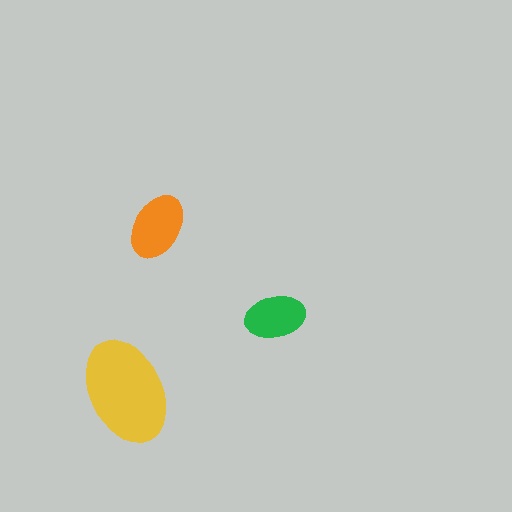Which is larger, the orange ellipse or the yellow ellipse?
The yellow one.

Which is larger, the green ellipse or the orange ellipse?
The orange one.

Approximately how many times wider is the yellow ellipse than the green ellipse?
About 2 times wider.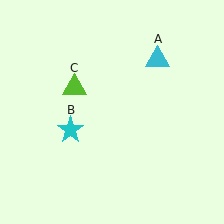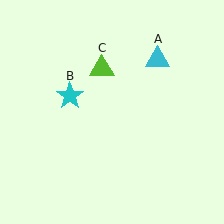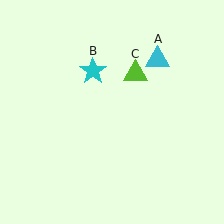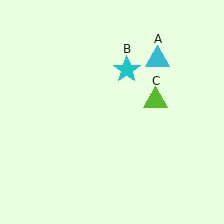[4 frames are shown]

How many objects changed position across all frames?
2 objects changed position: cyan star (object B), lime triangle (object C).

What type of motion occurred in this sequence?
The cyan star (object B), lime triangle (object C) rotated clockwise around the center of the scene.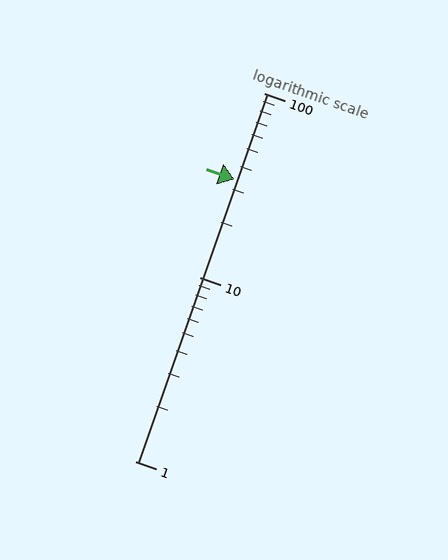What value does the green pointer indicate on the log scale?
The pointer indicates approximately 34.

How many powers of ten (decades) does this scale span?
The scale spans 2 decades, from 1 to 100.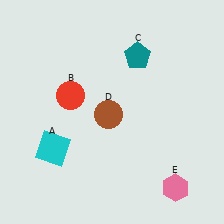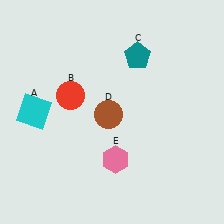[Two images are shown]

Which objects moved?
The objects that moved are: the cyan square (A), the pink hexagon (E).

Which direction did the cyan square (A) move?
The cyan square (A) moved up.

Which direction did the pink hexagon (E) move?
The pink hexagon (E) moved left.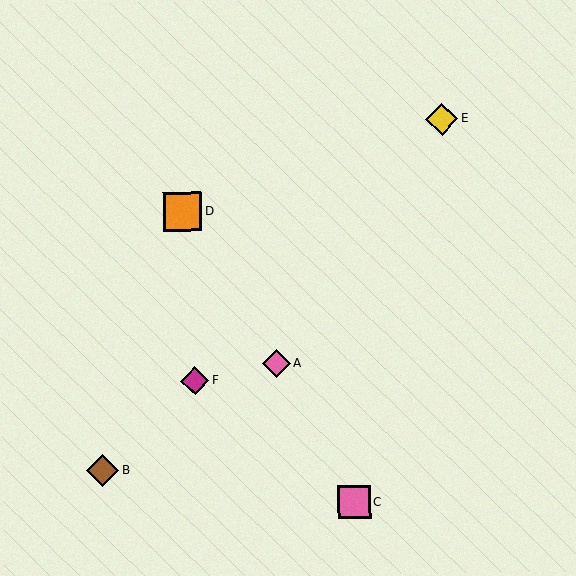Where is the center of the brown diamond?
The center of the brown diamond is at (103, 470).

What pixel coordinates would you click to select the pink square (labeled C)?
Click at (354, 502) to select the pink square C.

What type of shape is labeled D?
Shape D is an orange square.